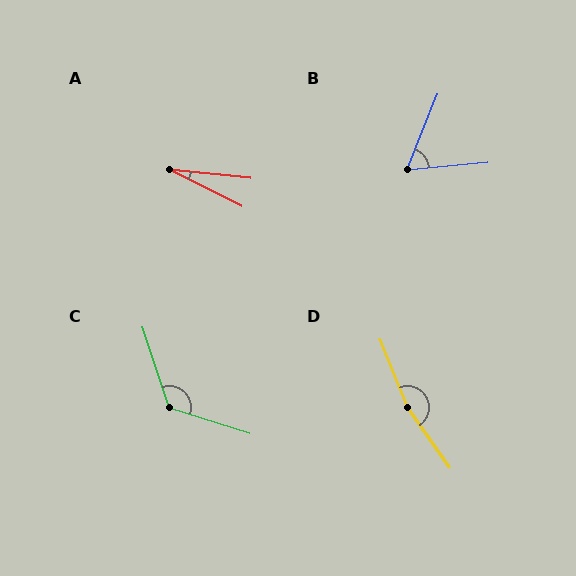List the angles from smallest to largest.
A (21°), B (62°), C (126°), D (167°).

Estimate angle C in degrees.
Approximately 126 degrees.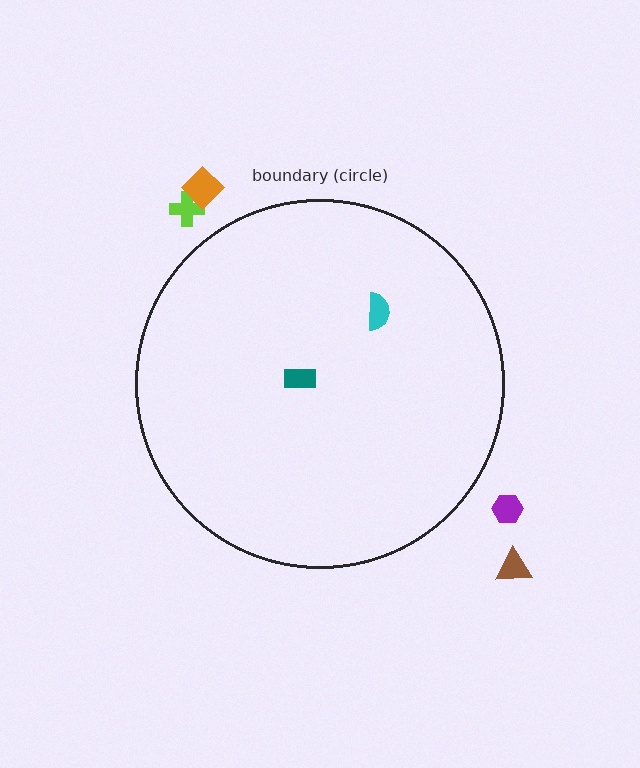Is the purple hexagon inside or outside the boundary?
Outside.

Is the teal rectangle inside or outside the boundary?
Inside.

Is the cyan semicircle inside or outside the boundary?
Inside.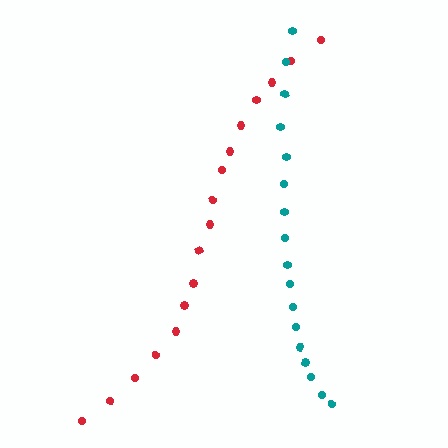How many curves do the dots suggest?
There are 2 distinct paths.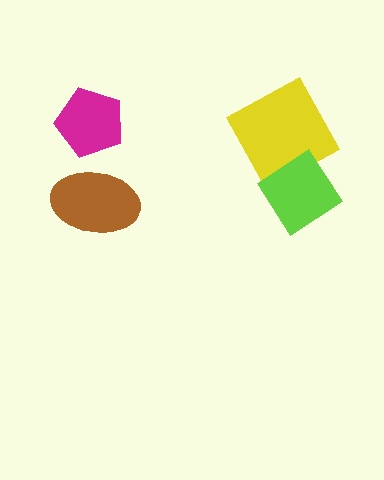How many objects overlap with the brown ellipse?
0 objects overlap with the brown ellipse.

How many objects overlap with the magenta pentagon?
0 objects overlap with the magenta pentagon.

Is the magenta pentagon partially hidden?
No, no other shape covers it.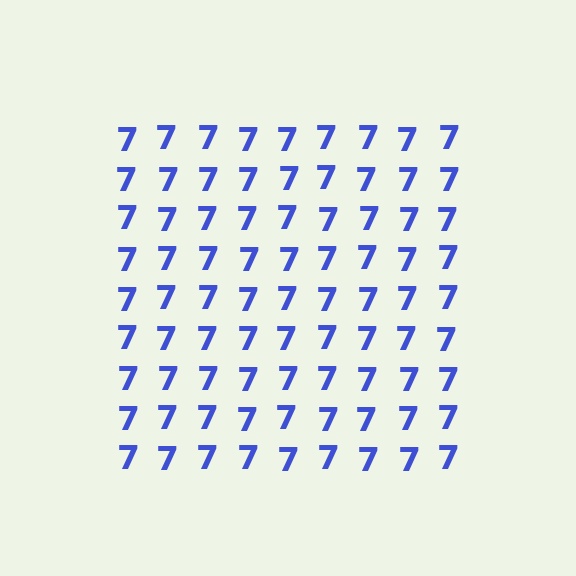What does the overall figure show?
The overall figure shows a square.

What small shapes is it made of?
It is made of small digit 7's.